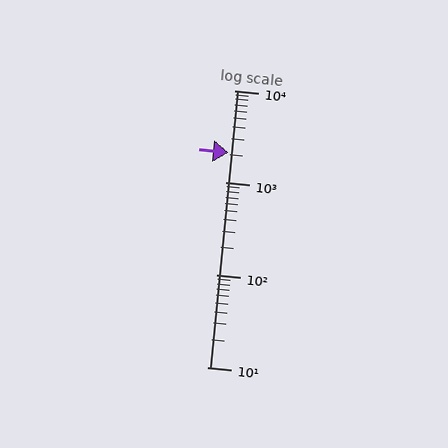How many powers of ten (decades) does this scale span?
The scale spans 3 decades, from 10 to 10000.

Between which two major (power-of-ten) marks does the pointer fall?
The pointer is between 1000 and 10000.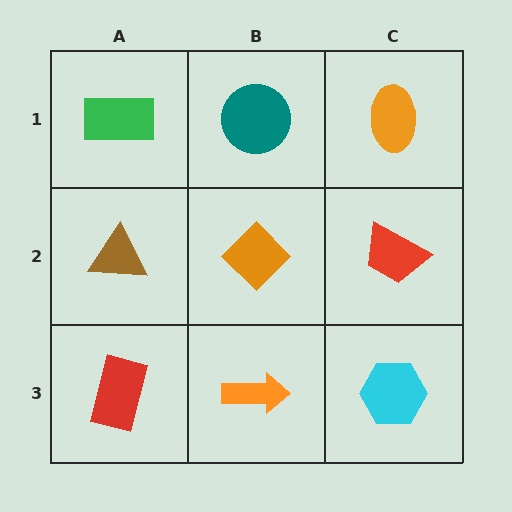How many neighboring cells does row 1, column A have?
2.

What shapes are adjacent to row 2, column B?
A teal circle (row 1, column B), an orange arrow (row 3, column B), a brown triangle (row 2, column A), a red trapezoid (row 2, column C).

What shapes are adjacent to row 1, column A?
A brown triangle (row 2, column A), a teal circle (row 1, column B).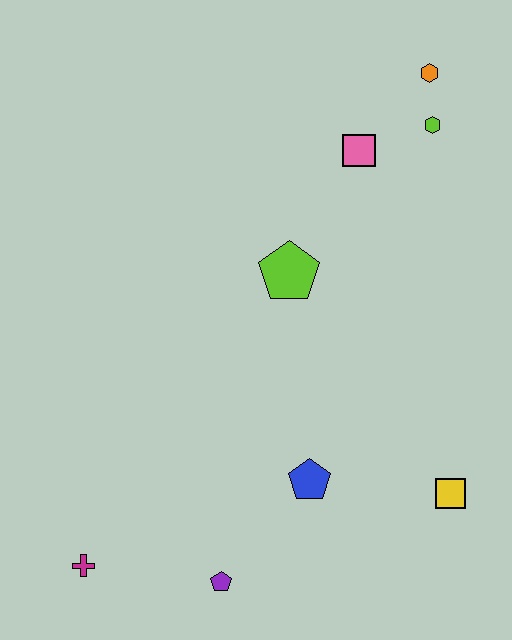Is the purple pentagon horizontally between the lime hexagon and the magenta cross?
Yes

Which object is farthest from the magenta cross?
The orange hexagon is farthest from the magenta cross.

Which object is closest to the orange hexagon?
The lime hexagon is closest to the orange hexagon.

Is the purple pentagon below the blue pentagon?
Yes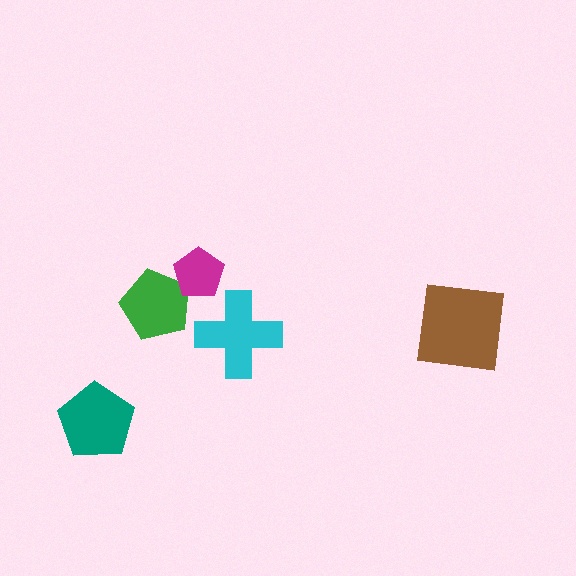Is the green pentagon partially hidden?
Yes, it is partially covered by another shape.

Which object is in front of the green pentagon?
The magenta pentagon is in front of the green pentagon.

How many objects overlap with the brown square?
0 objects overlap with the brown square.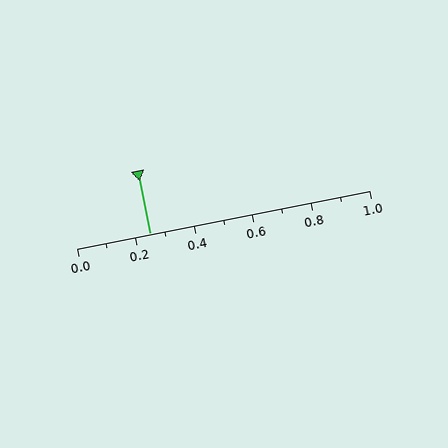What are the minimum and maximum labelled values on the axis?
The axis runs from 0.0 to 1.0.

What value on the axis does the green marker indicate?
The marker indicates approximately 0.25.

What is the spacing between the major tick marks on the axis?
The major ticks are spaced 0.2 apart.